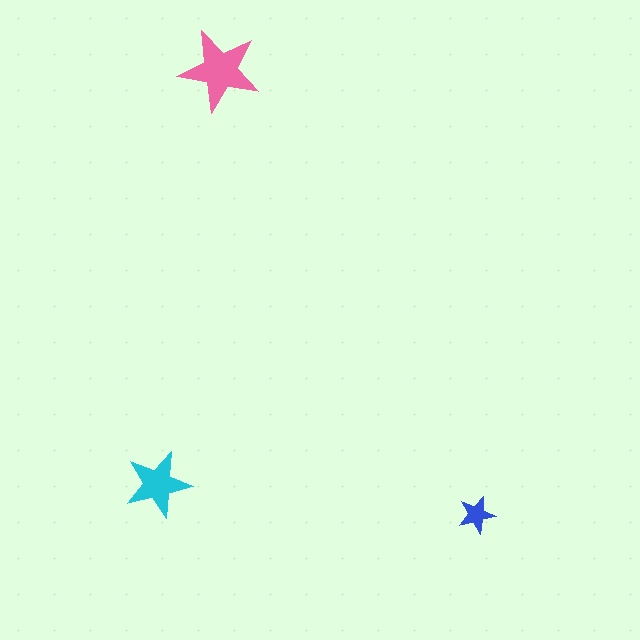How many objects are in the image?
There are 3 objects in the image.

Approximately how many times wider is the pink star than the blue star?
About 2 times wider.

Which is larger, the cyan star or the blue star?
The cyan one.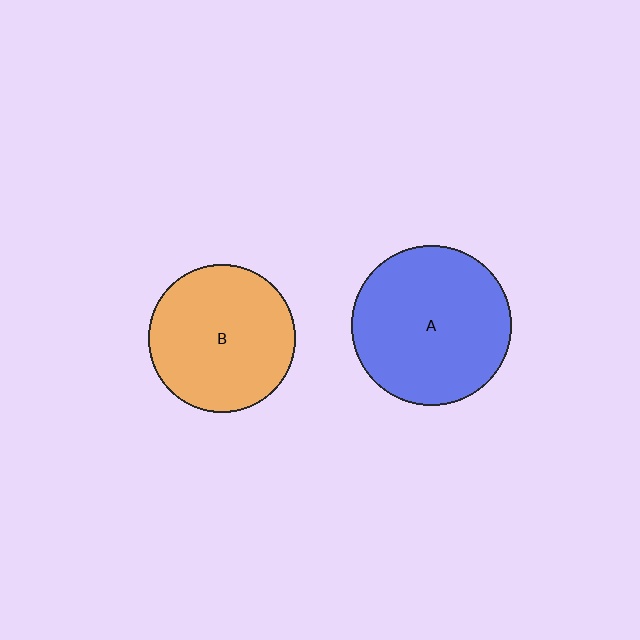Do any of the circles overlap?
No, none of the circles overlap.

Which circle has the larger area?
Circle A (blue).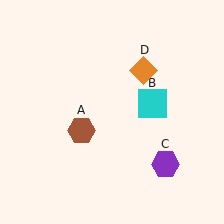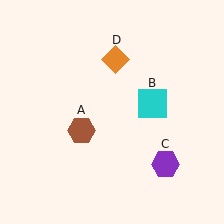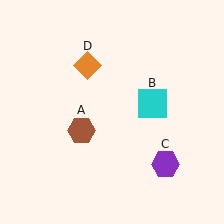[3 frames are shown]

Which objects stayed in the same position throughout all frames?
Brown hexagon (object A) and cyan square (object B) and purple hexagon (object C) remained stationary.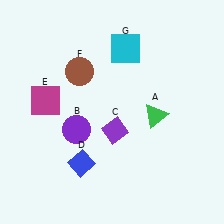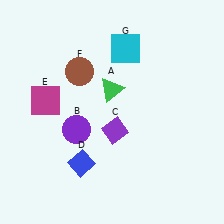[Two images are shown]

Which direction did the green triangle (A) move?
The green triangle (A) moved left.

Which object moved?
The green triangle (A) moved left.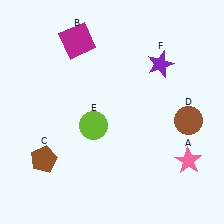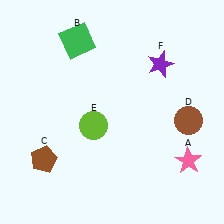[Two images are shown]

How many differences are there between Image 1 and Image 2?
There is 1 difference between the two images.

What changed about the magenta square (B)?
In Image 1, B is magenta. In Image 2, it changed to green.